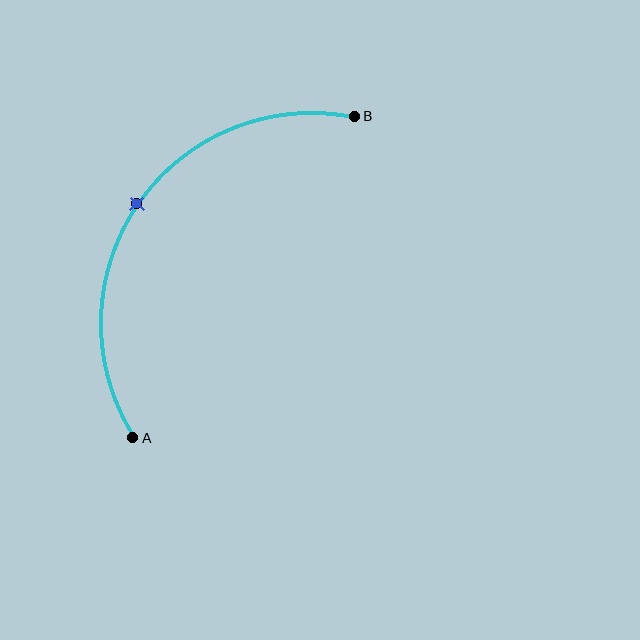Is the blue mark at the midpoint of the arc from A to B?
Yes. The blue mark lies on the arc at equal arc-length from both A and B — it is the arc midpoint.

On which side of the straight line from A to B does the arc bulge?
The arc bulges above and to the left of the straight line connecting A and B.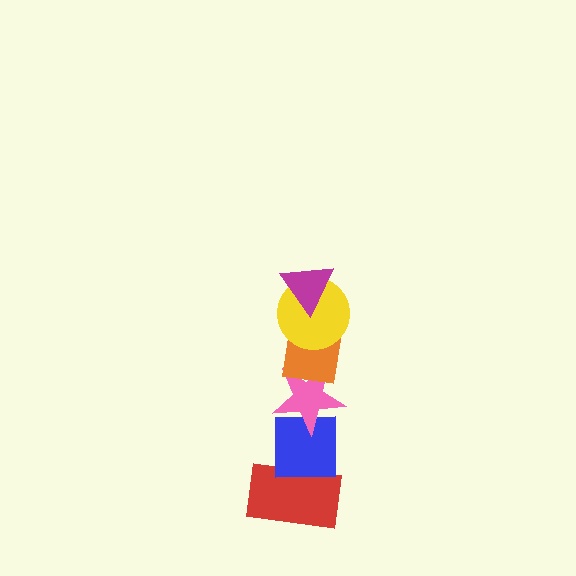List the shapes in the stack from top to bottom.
From top to bottom: the magenta triangle, the yellow circle, the orange square, the pink star, the blue square, the red rectangle.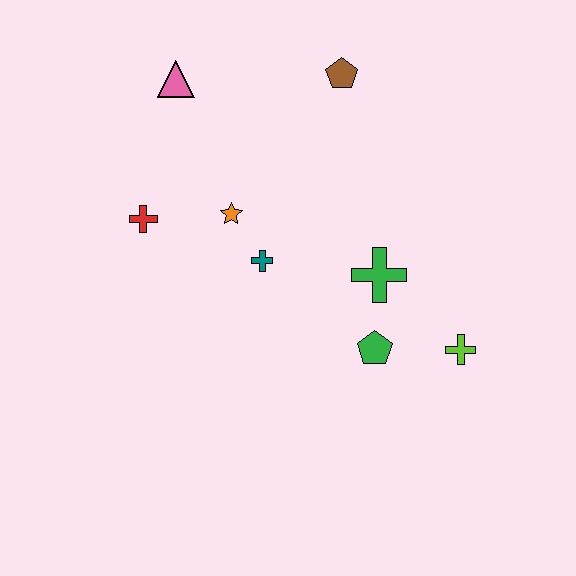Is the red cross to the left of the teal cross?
Yes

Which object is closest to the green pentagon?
The green cross is closest to the green pentagon.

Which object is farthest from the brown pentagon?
The lime cross is farthest from the brown pentagon.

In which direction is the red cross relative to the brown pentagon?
The red cross is to the left of the brown pentagon.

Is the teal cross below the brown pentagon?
Yes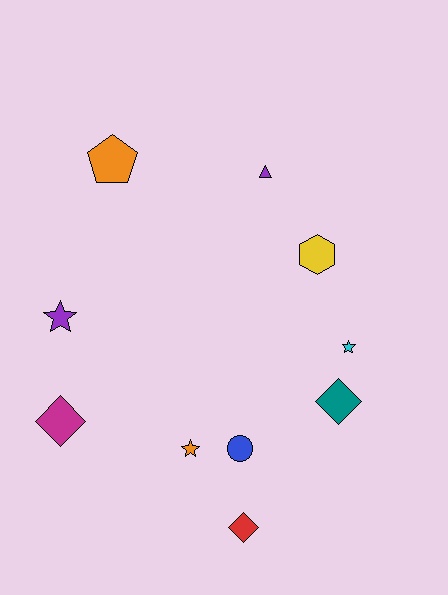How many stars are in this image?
There are 3 stars.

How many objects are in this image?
There are 10 objects.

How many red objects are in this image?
There is 1 red object.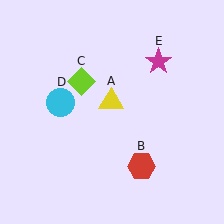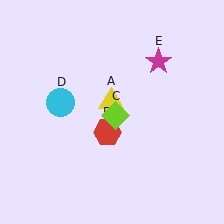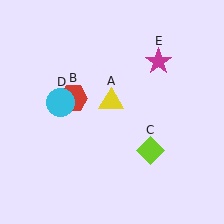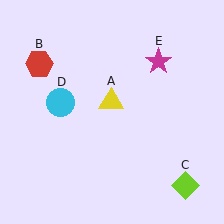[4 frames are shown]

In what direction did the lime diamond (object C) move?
The lime diamond (object C) moved down and to the right.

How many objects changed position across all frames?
2 objects changed position: red hexagon (object B), lime diamond (object C).